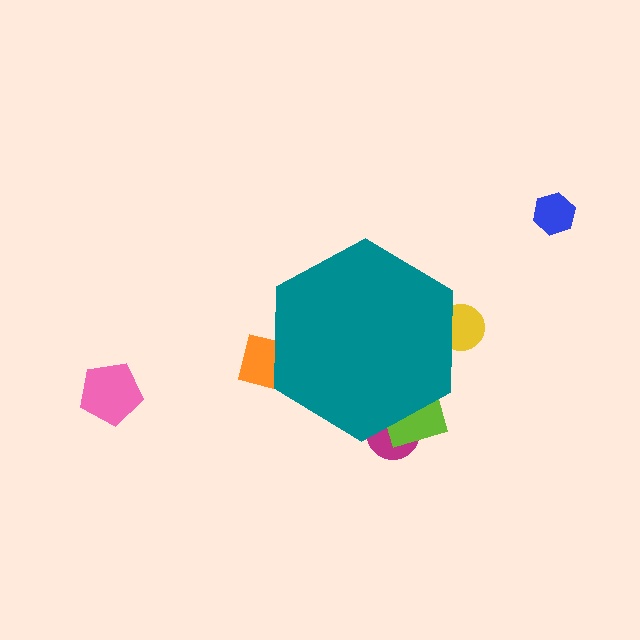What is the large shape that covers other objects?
A teal hexagon.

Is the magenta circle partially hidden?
Yes, the magenta circle is partially hidden behind the teal hexagon.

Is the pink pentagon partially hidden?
No, the pink pentagon is fully visible.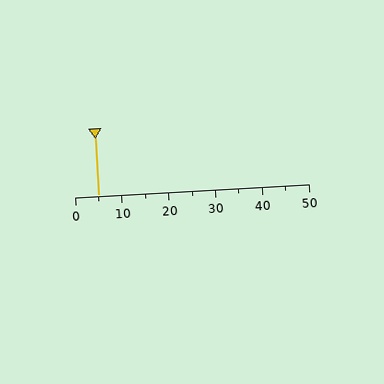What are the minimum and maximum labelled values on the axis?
The axis runs from 0 to 50.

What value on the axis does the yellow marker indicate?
The marker indicates approximately 5.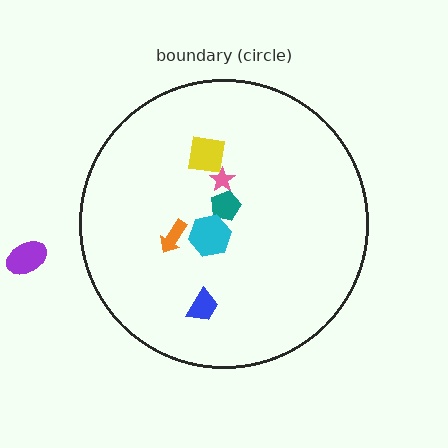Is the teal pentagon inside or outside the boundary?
Inside.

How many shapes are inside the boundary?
6 inside, 1 outside.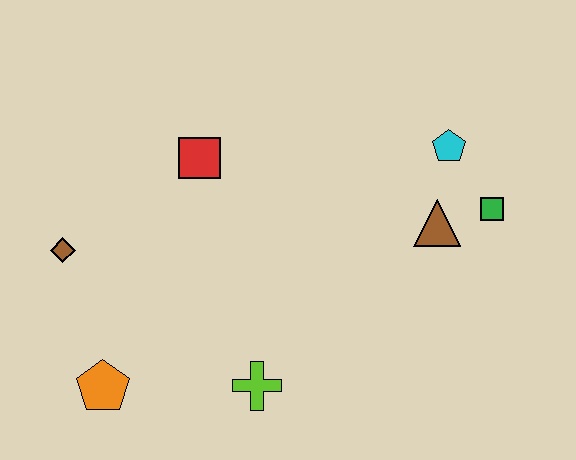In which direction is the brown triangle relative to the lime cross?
The brown triangle is to the right of the lime cross.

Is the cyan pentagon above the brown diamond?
Yes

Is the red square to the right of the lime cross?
No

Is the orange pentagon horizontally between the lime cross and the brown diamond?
Yes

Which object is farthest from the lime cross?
The cyan pentagon is farthest from the lime cross.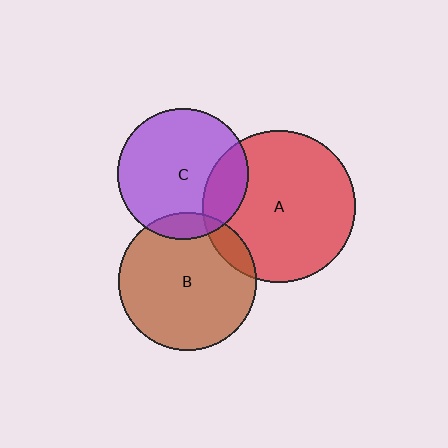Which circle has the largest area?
Circle A (red).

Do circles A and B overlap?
Yes.